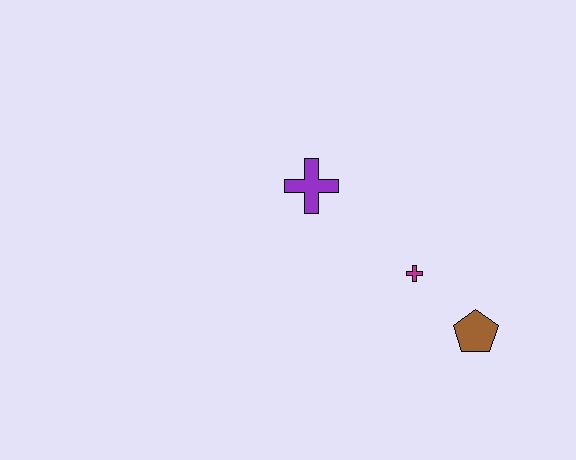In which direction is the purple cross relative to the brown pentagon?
The purple cross is to the left of the brown pentagon.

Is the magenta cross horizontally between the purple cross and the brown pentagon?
Yes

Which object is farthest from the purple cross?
The brown pentagon is farthest from the purple cross.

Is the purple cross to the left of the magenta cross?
Yes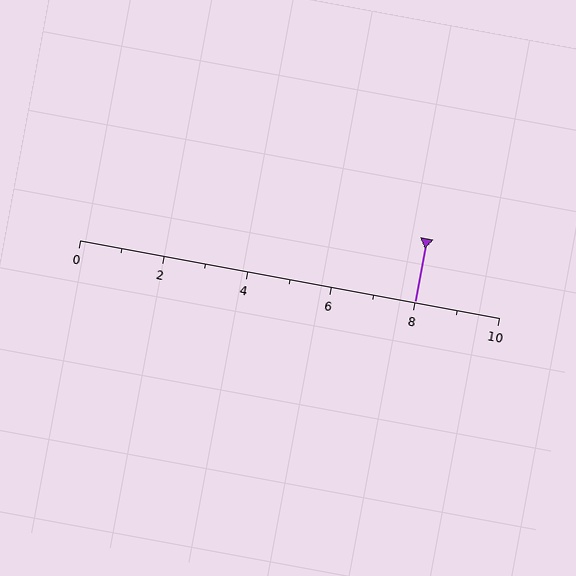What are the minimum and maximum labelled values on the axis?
The axis runs from 0 to 10.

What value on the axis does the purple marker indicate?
The marker indicates approximately 8.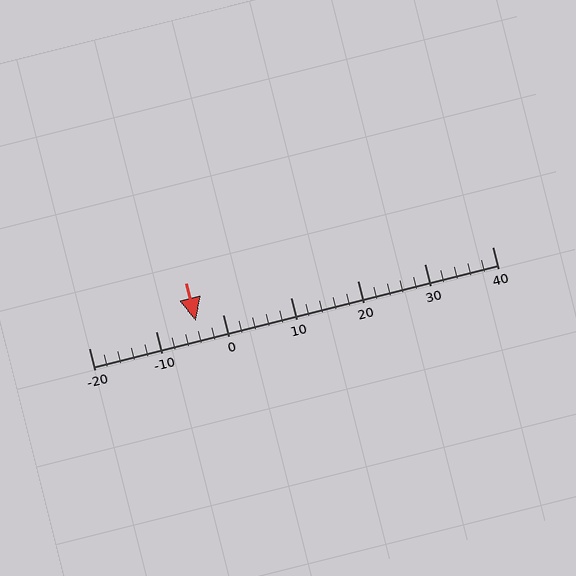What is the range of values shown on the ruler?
The ruler shows values from -20 to 40.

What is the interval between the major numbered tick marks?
The major tick marks are spaced 10 units apart.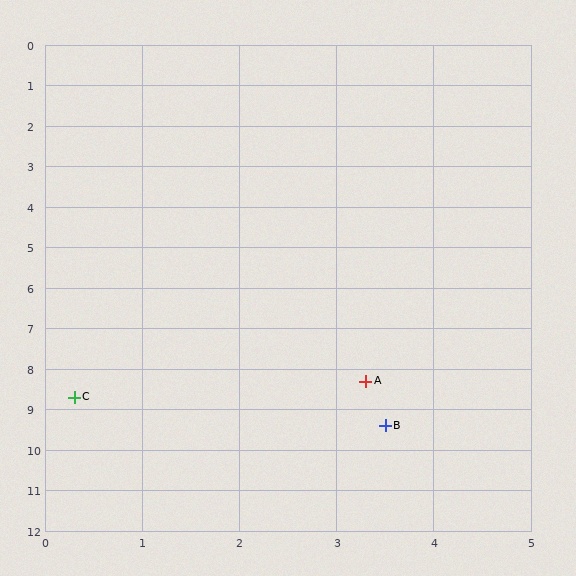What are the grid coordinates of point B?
Point B is at approximately (3.5, 9.4).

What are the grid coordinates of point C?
Point C is at approximately (0.3, 8.7).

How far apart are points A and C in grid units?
Points A and C are about 3.0 grid units apart.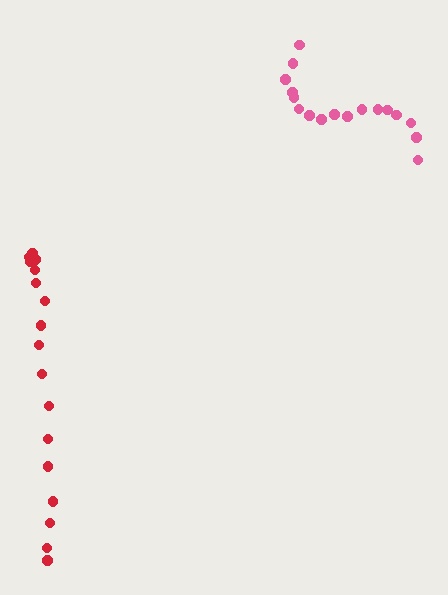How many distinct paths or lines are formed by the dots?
There are 2 distinct paths.